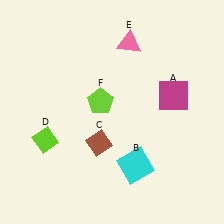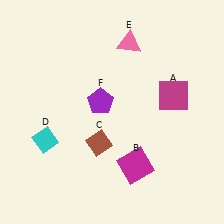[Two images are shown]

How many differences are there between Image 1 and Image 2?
There are 3 differences between the two images.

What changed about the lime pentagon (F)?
In Image 1, F is lime. In Image 2, it changed to purple.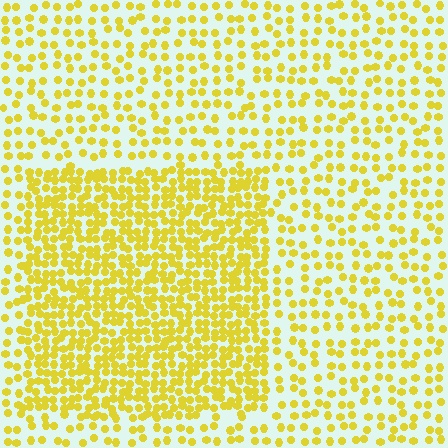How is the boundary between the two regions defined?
The boundary is defined by a change in element density (approximately 2.2x ratio). All elements are the same color, size, and shape.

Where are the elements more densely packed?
The elements are more densely packed inside the rectangle boundary.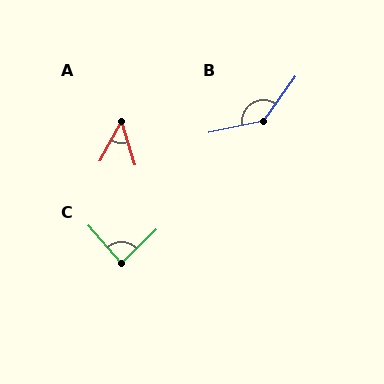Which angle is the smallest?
A, at approximately 46 degrees.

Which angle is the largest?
B, at approximately 136 degrees.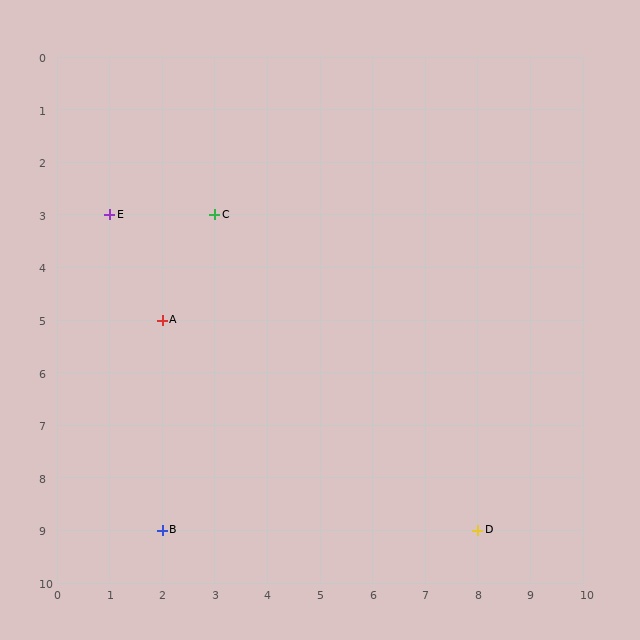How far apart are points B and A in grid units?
Points B and A are 4 rows apart.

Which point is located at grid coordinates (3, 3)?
Point C is at (3, 3).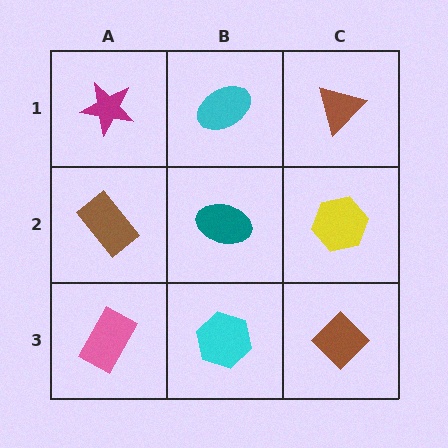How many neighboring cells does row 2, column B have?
4.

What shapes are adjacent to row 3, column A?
A brown rectangle (row 2, column A), a cyan hexagon (row 3, column B).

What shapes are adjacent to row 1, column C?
A yellow hexagon (row 2, column C), a cyan ellipse (row 1, column B).